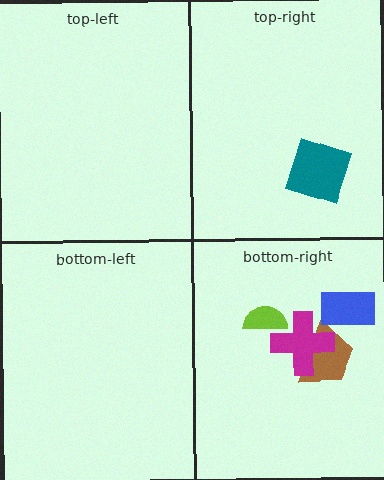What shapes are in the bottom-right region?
The brown trapezoid, the lime semicircle, the magenta cross, the blue rectangle.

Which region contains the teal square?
The top-right region.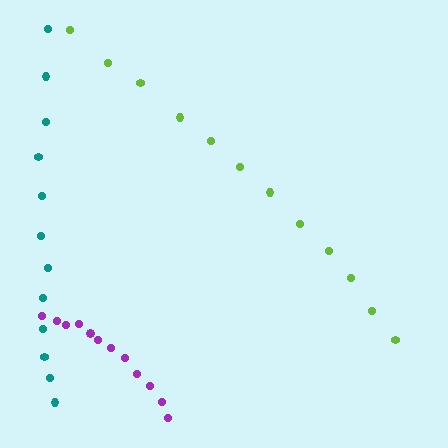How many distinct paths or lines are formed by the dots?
There are 3 distinct paths.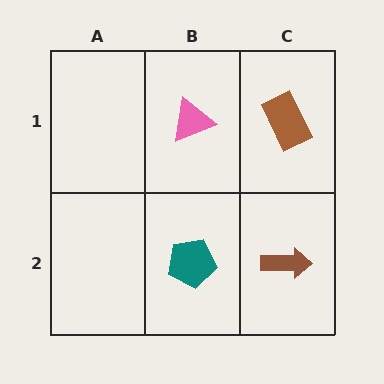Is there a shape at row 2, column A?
No, that cell is empty.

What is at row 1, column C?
A brown rectangle.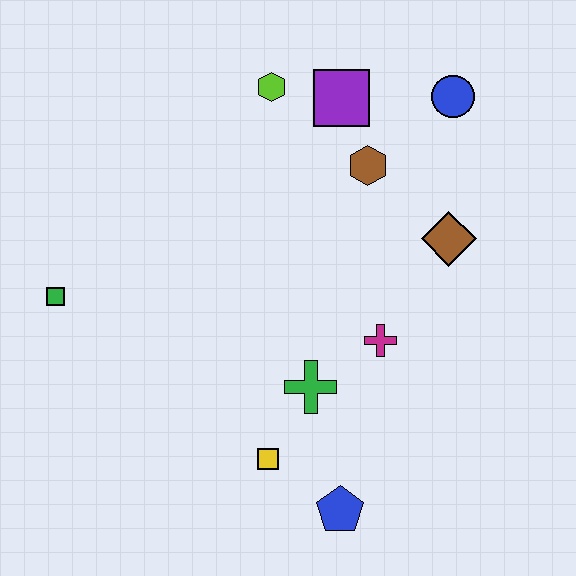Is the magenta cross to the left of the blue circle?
Yes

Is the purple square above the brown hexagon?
Yes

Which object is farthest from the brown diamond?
The green square is farthest from the brown diamond.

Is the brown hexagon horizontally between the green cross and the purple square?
No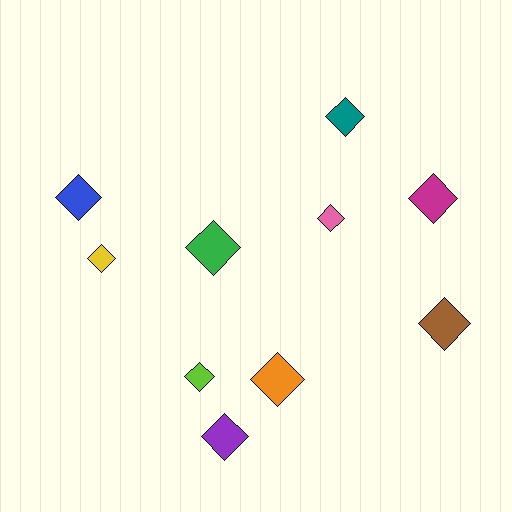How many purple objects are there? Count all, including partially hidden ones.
There is 1 purple object.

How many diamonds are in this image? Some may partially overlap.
There are 10 diamonds.